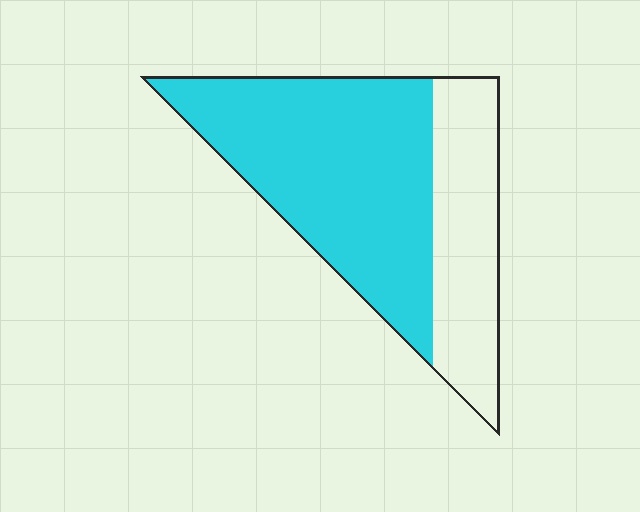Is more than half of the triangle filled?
Yes.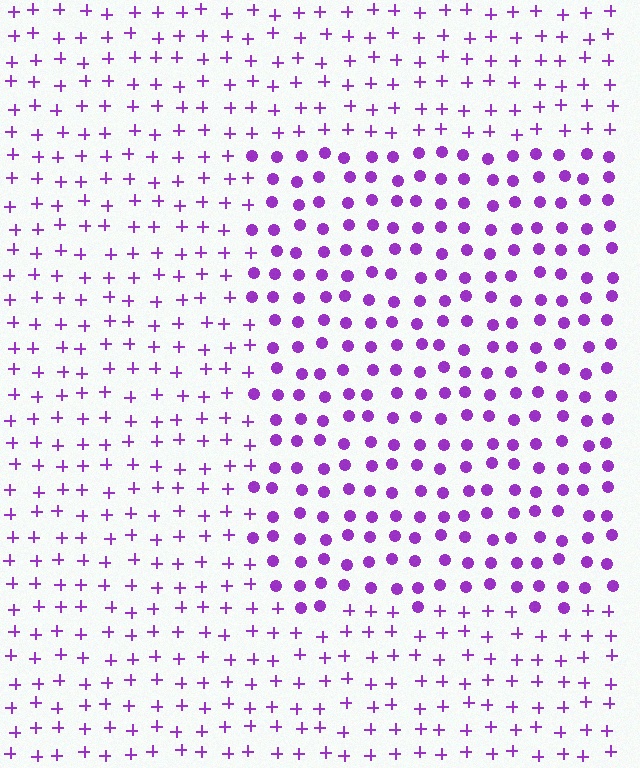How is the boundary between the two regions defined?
The boundary is defined by a change in element shape: circles inside vs. plus signs outside. All elements share the same color and spacing.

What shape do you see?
I see a rectangle.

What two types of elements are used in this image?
The image uses circles inside the rectangle region and plus signs outside it.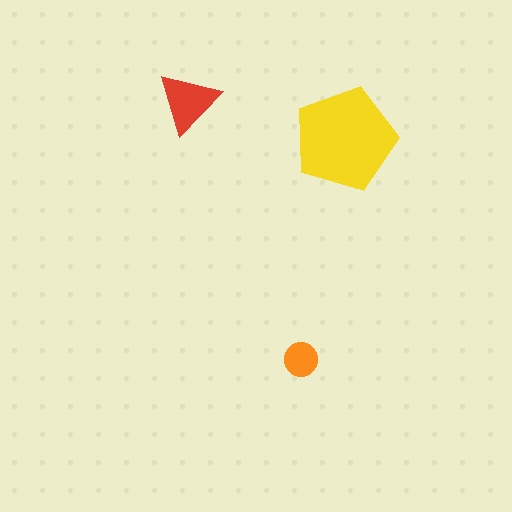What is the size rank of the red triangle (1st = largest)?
2nd.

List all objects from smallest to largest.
The orange circle, the red triangle, the yellow pentagon.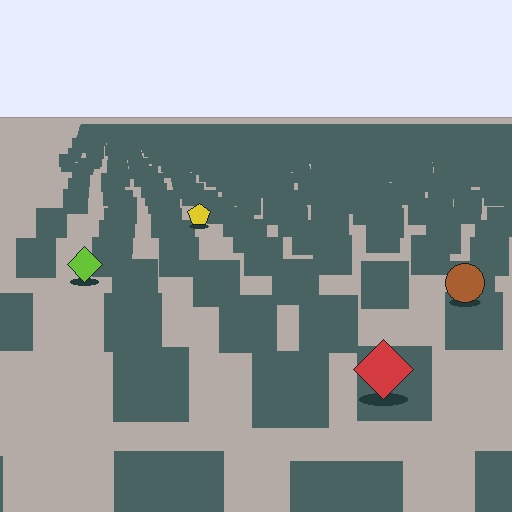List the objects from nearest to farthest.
From nearest to farthest: the red diamond, the brown circle, the lime diamond, the yellow pentagon.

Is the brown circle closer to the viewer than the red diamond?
No. The red diamond is closer — you can tell from the texture gradient: the ground texture is coarser near it.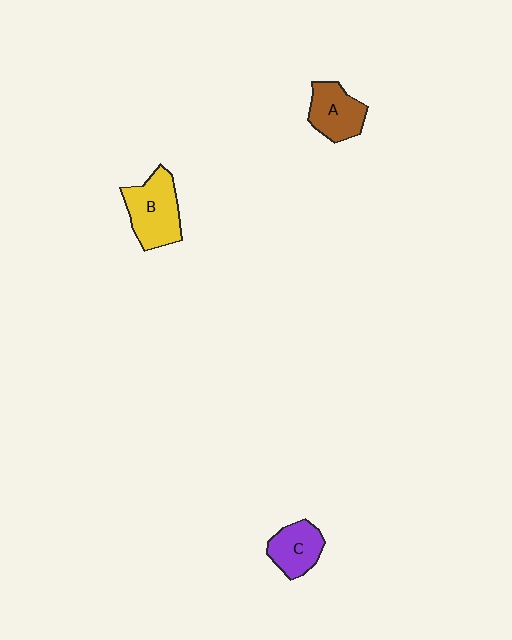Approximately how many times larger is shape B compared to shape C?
Approximately 1.4 times.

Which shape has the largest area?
Shape B (yellow).